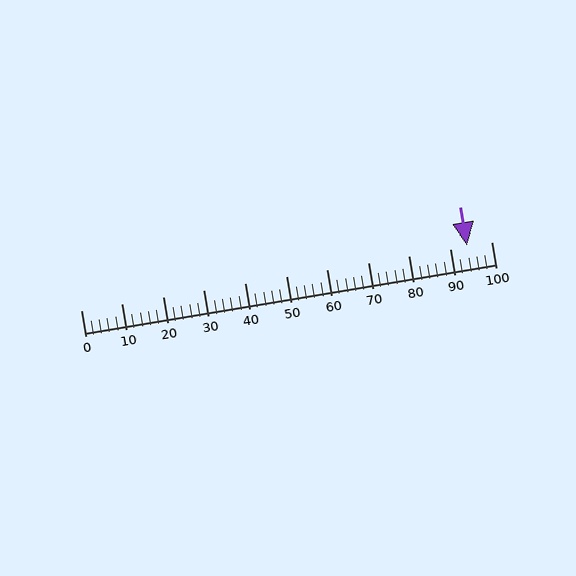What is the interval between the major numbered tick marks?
The major tick marks are spaced 10 units apart.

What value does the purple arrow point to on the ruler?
The purple arrow points to approximately 94.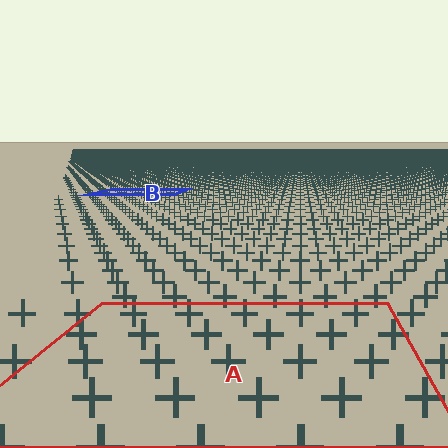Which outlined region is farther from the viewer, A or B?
Region B is farther from the viewer — the texture elements inside it appear smaller and more densely packed.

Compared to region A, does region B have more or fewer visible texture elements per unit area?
Region B has more texture elements per unit area — they are packed more densely because it is farther away.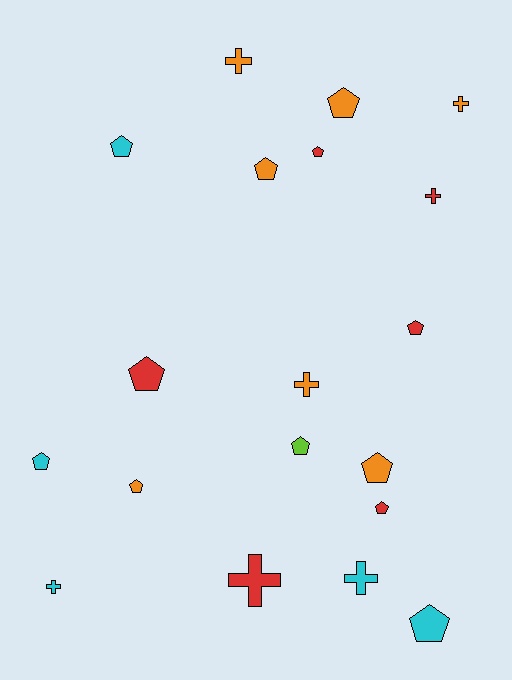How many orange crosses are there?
There are 3 orange crosses.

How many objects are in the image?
There are 19 objects.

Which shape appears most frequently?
Pentagon, with 12 objects.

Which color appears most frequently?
Orange, with 7 objects.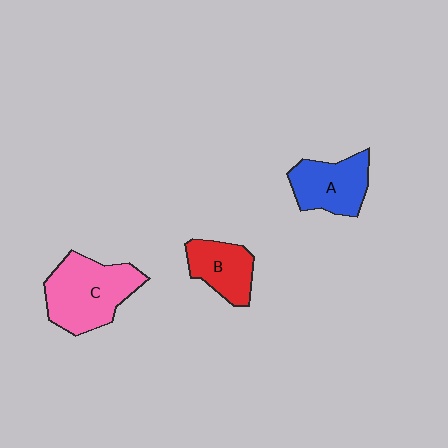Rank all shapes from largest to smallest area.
From largest to smallest: C (pink), A (blue), B (red).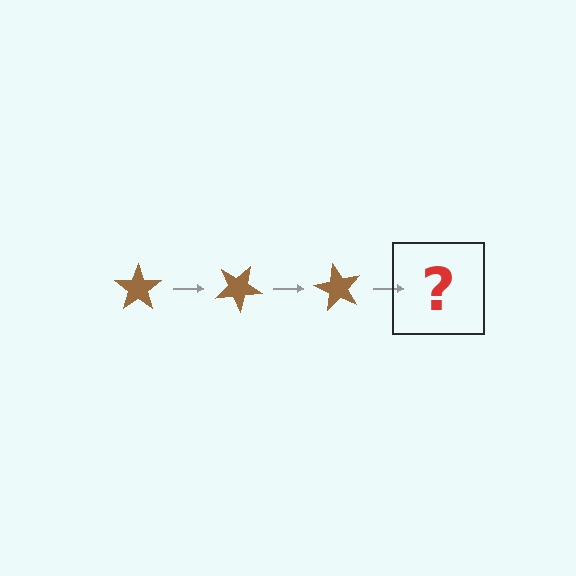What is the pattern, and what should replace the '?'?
The pattern is that the star rotates 30 degrees each step. The '?' should be a brown star rotated 90 degrees.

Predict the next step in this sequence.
The next step is a brown star rotated 90 degrees.